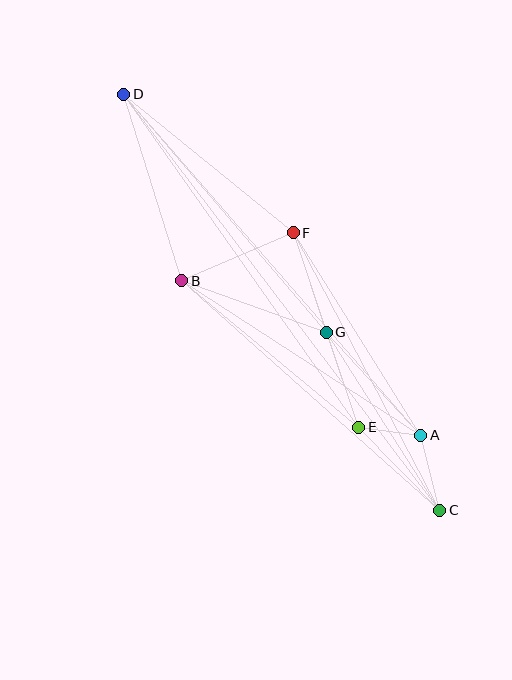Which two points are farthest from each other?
Points C and D are farthest from each other.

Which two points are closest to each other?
Points A and E are closest to each other.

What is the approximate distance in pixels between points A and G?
The distance between A and G is approximately 140 pixels.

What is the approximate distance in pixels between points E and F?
The distance between E and F is approximately 206 pixels.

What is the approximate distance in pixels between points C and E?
The distance between C and E is approximately 116 pixels.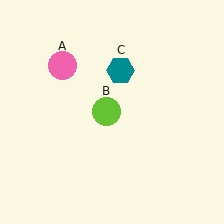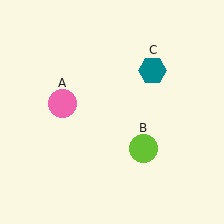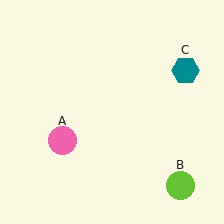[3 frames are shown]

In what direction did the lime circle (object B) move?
The lime circle (object B) moved down and to the right.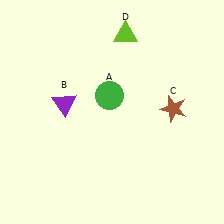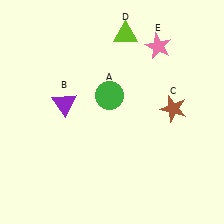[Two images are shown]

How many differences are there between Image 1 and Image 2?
There is 1 difference between the two images.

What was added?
A pink star (E) was added in Image 2.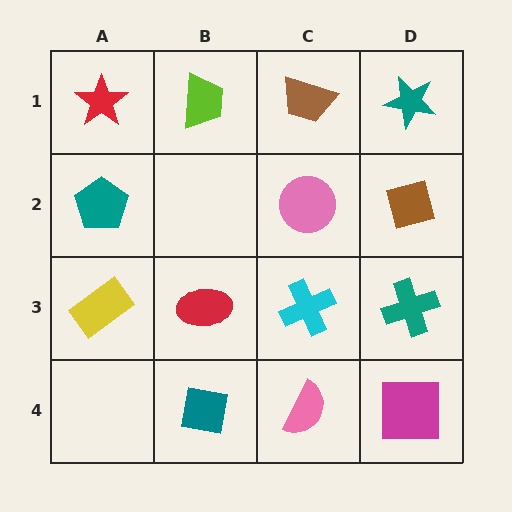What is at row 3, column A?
A yellow rectangle.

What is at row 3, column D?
A teal cross.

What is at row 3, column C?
A cyan cross.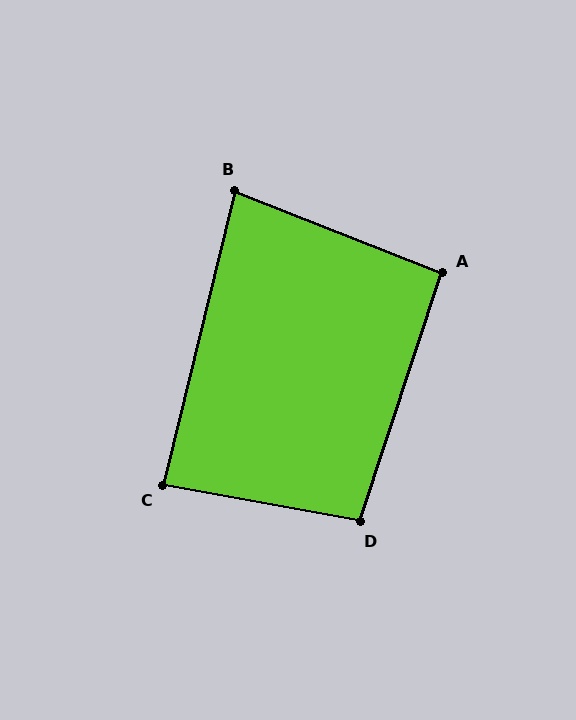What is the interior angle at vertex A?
Approximately 93 degrees (approximately right).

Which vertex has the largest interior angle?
D, at approximately 98 degrees.